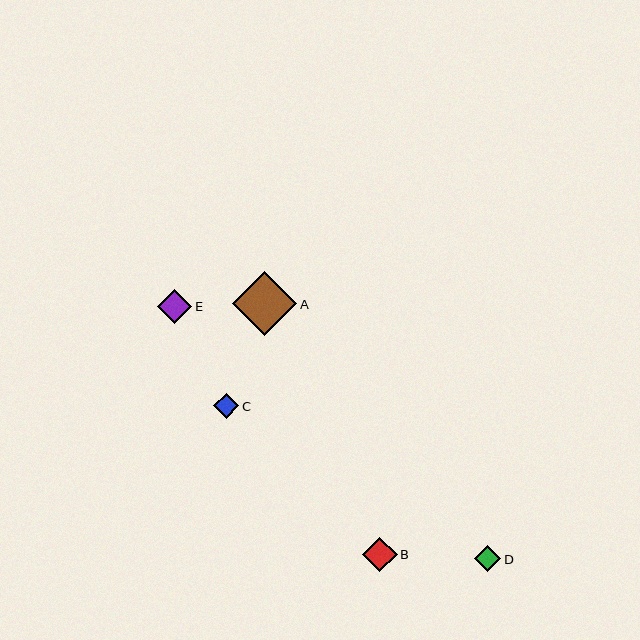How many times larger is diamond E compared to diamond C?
Diamond E is approximately 1.4 times the size of diamond C.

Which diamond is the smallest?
Diamond C is the smallest with a size of approximately 25 pixels.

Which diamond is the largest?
Diamond A is the largest with a size of approximately 64 pixels.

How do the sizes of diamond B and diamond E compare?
Diamond B and diamond E are approximately the same size.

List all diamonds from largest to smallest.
From largest to smallest: A, B, E, D, C.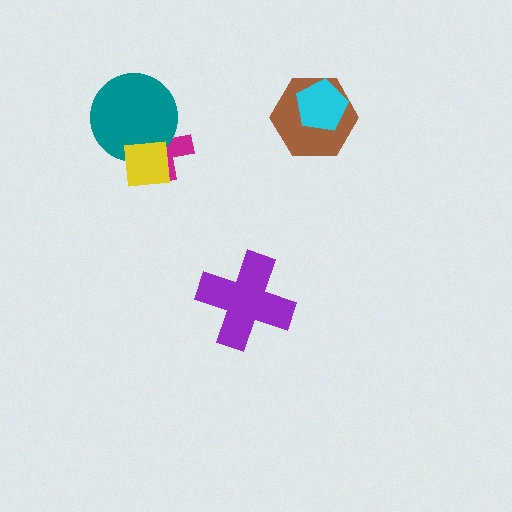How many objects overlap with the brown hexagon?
1 object overlaps with the brown hexagon.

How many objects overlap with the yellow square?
2 objects overlap with the yellow square.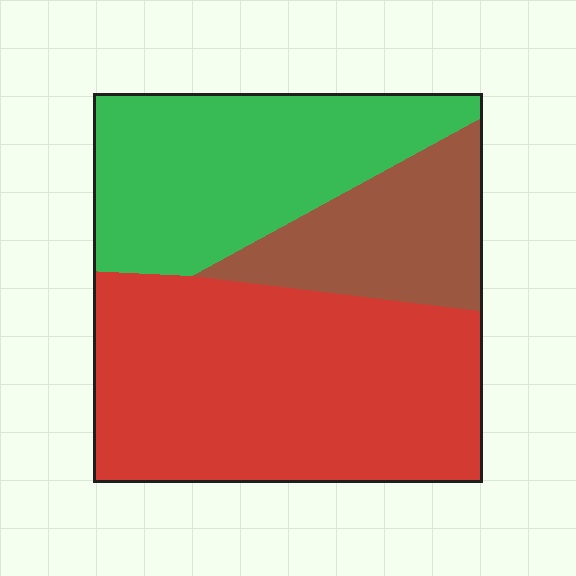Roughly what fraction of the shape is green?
Green covers around 30% of the shape.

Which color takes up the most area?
Red, at roughly 50%.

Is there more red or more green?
Red.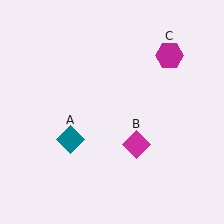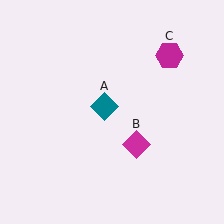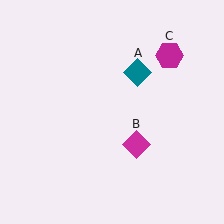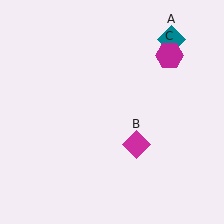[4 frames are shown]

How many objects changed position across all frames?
1 object changed position: teal diamond (object A).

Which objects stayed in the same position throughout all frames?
Magenta diamond (object B) and magenta hexagon (object C) remained stationary.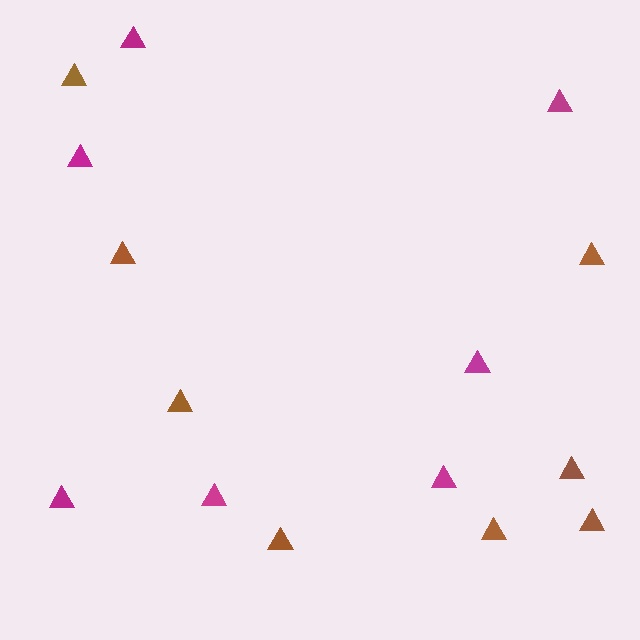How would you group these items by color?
There are 2 groups: one group of brown triangles (8) and one group of magenta triangles (7).